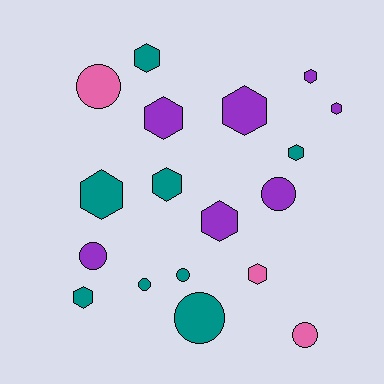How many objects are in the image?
There are 18 objects.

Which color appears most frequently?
Teal, with 8 objects.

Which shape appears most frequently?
Hexagon, with 11 objects.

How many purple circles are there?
There are 2 purple circles.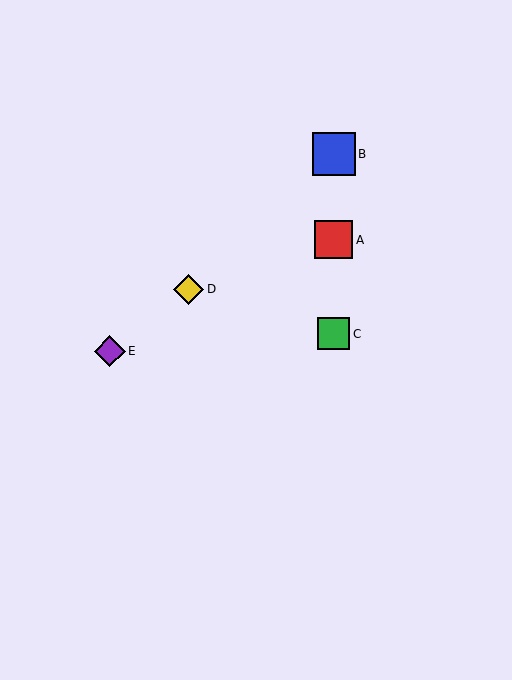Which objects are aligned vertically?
Objects A, B, C are aligned vertically.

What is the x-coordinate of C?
Object C is at x≈334.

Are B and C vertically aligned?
Yes, both are at x≈334.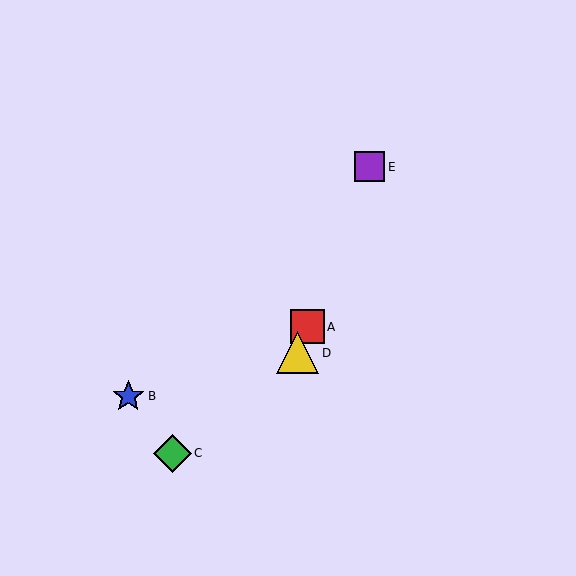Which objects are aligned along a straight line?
Objects A, D, E are aligned along a straight line.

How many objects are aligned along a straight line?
3 objects (A, D, E) are aligned along a straight line.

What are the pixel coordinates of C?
Object C is at (172, 453).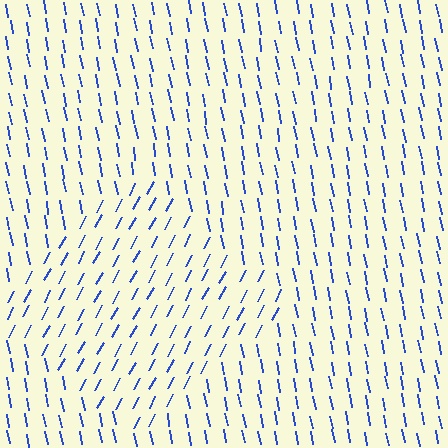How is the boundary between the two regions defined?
The boundary is defined purely by a change in line orientation (approximately 39 degrees difference). All lines are the same color and thickness.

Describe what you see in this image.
The image is filled with small blue line segments. A diamond region in the image has lines oriented differently from the surrounding lines, creating a visible texture boundary.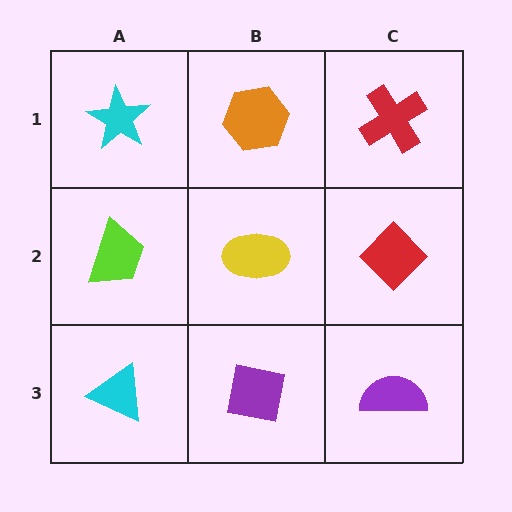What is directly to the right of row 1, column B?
A red cross.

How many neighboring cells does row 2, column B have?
4.